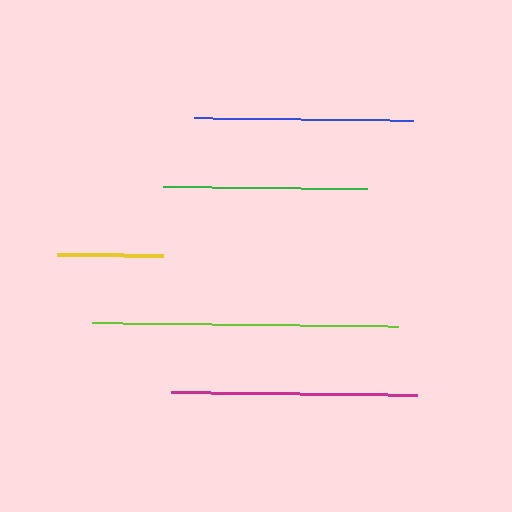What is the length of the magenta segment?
The magenta segment is approximately 246 pixels long.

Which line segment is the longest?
The lime line is the longest at approximately 306 pixels.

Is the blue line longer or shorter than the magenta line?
The magenta line is longer than the blue line.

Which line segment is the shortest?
The yellow line is the shortest at approximately 106 pixels.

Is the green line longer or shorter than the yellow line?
The green line is longer than the yellow line.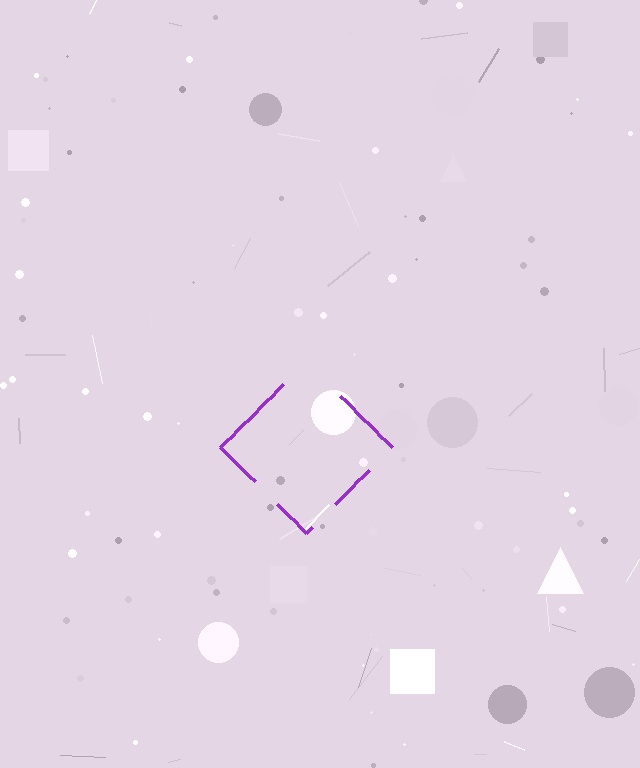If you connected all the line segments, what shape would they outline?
They would outline a diamond.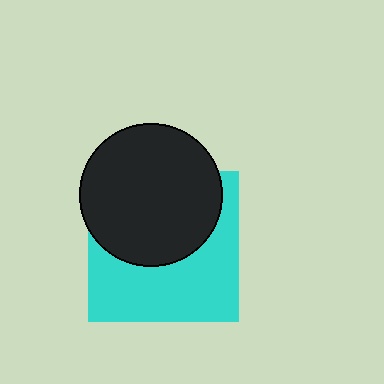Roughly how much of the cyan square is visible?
About half of it is visible (roughly 51%).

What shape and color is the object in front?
The object in front is a black circle.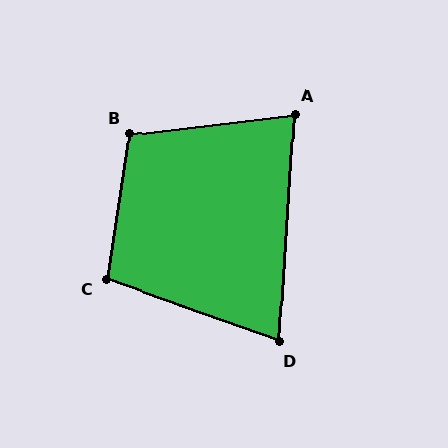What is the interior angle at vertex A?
Approximately 79 degrees (acute).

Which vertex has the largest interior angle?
B, at approximately 106 degrees.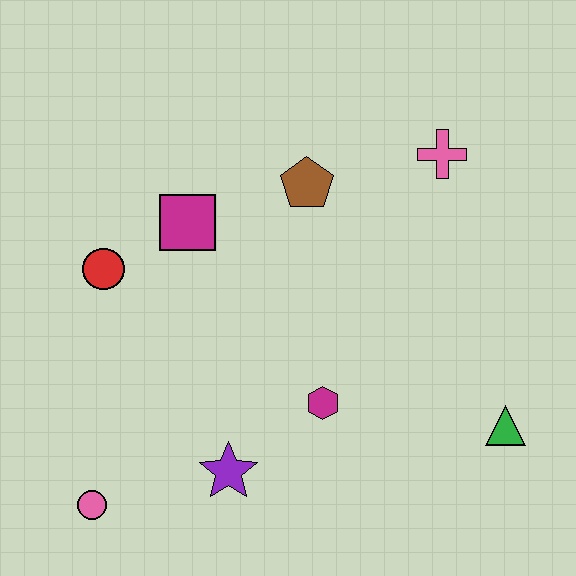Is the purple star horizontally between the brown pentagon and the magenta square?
Yes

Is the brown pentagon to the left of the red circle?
No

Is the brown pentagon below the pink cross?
Yes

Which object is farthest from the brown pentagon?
The pink circle is farthest from the brown pentagon.